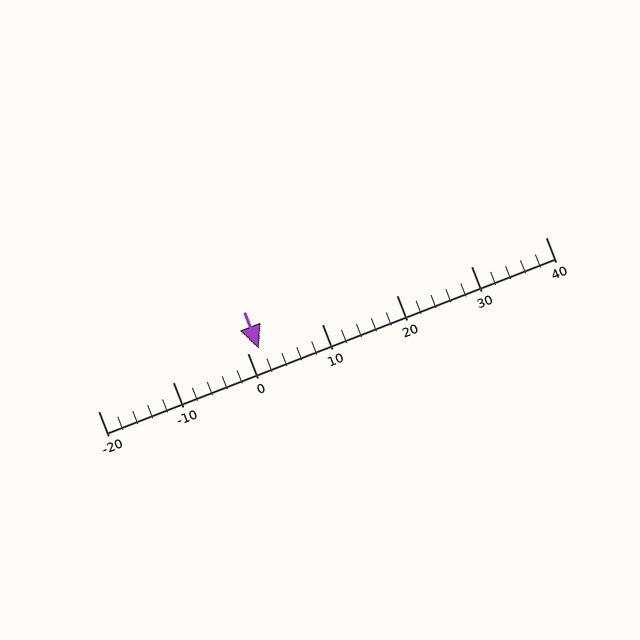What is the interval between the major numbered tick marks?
The major tick marks are spaced 10 units apart.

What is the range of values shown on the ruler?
The ruler shows values from -20 to 40.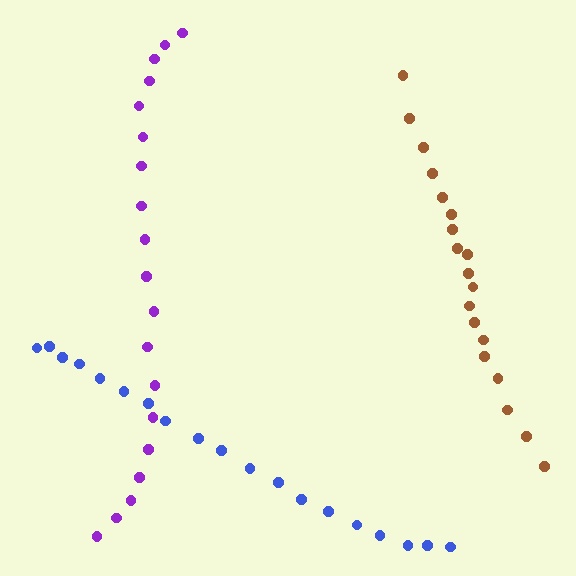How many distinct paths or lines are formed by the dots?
There are 3 distinct paths.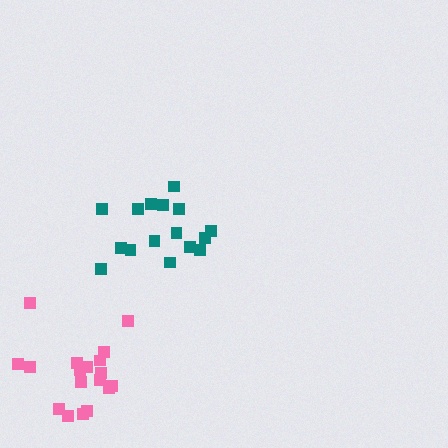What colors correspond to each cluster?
The clusters are colored: teal, pink.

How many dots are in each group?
Group 1: 16 dots, Group 2: 18 dots (34 total).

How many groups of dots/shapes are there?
There are 2 groups.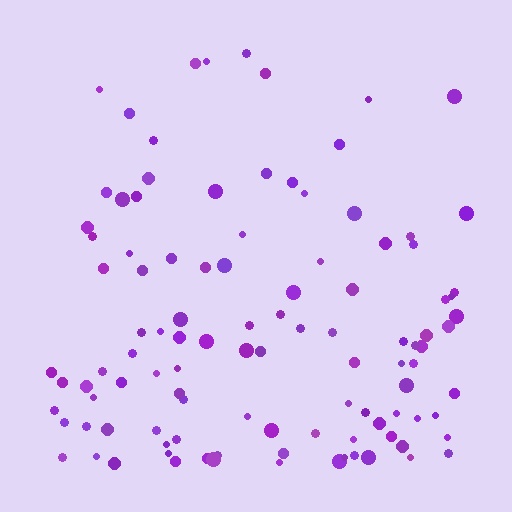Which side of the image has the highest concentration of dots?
The bottom.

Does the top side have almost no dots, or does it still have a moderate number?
Still a moderate number, just noticeably fewer than the bottom.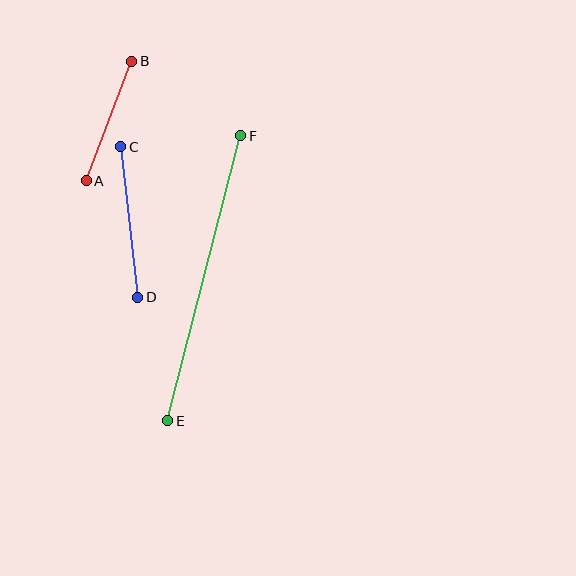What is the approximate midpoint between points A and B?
The midpoint is at approximately (109, 121) pixels.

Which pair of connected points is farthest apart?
Points E and F are farthest apart.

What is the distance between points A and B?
The distance is approximately 128 pixels.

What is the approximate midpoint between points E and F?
The midpoint is at approximately (204, 278) pixels.